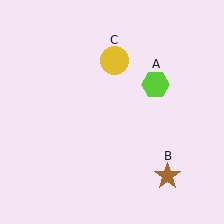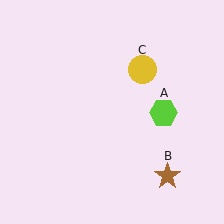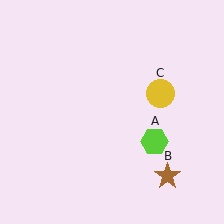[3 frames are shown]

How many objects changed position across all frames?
2 objects changed position: lime hexagon (object A), yellow circle (object C).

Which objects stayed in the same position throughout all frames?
Brown star (object B) remained stationary.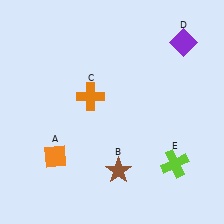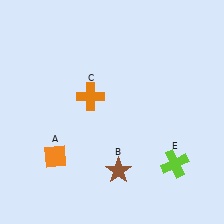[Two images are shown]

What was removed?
The purple diamond (D) was removed in Image 2.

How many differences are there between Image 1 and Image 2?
There is 1 difference between the two images.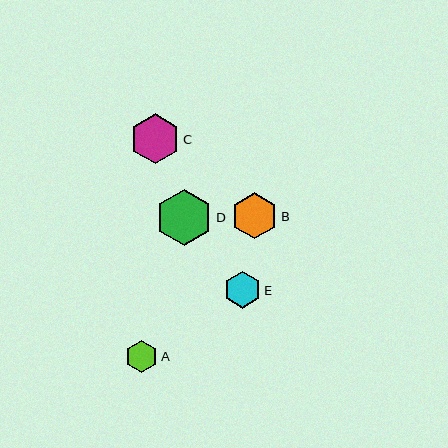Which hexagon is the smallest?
Hexagon A is the smallest with a size of approximately 33 pixels.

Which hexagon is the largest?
Hexagon D is the largest with a size of approximately 57 pixels.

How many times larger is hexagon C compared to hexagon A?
Hexagon C is approximately 1.5 times the size of hexagon A.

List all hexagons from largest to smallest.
From largest to smallest: D, C, B, E, A.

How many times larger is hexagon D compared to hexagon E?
Hexagon D is approximately 1.5 times the size of hexagon E.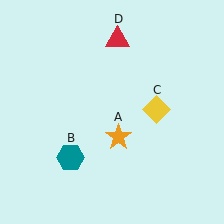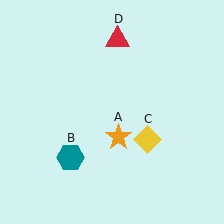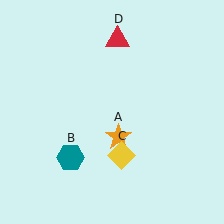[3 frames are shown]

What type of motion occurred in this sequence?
The yellow diamond (object C) rotated clockwise around the center of the scene.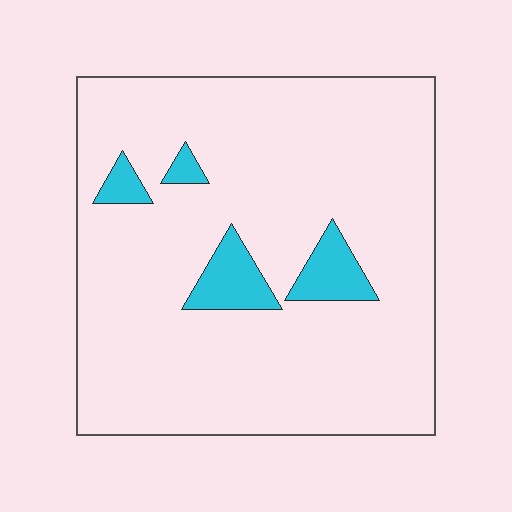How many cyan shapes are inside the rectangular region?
4.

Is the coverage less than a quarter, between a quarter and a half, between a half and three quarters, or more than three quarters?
Less than a quarter.